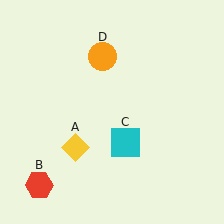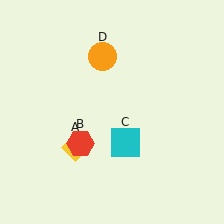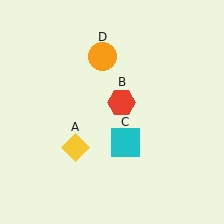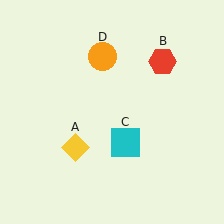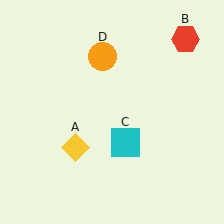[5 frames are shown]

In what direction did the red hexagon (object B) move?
The red hexagon (object B) moved up and to the right.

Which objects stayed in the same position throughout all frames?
Yellow diamond (object A) and cyan square (object C) and orange circle (object D) remained stationary.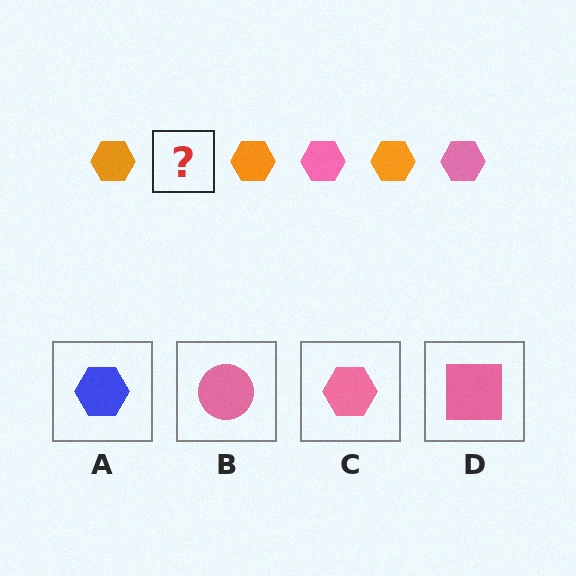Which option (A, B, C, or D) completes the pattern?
C.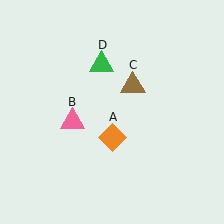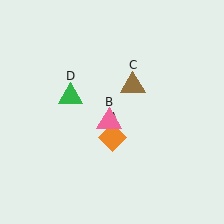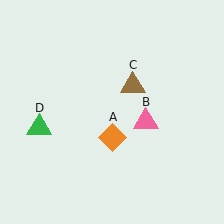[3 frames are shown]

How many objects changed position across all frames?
2 objects changed position: pink triangle (object B), green triangle (object D).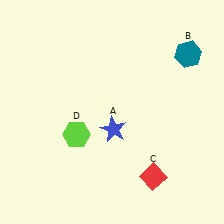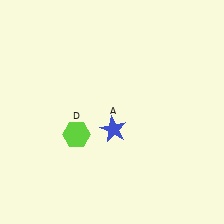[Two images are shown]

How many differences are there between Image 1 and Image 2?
There are 2 differences between the two images.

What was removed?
The red diamond (C), the teal hexagon (B) were removed in Image 2.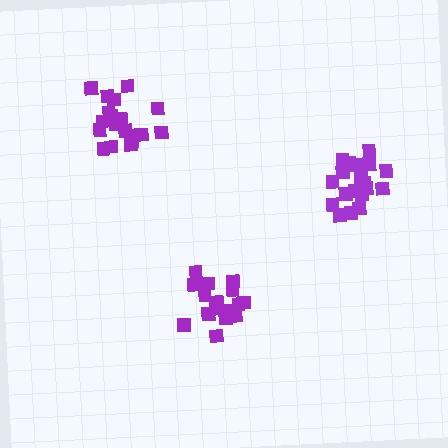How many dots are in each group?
Group 1: 17 dots, Group 2: 19 dots, Group 3: 20 dots (56 total).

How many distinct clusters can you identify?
There are 3 distinct clusters.